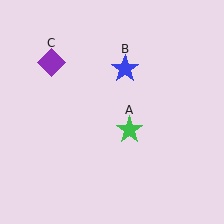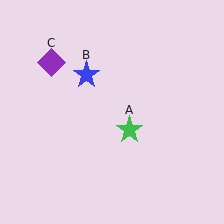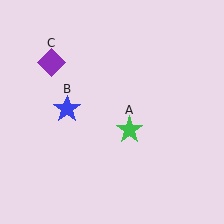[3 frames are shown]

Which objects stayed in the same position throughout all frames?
Green star (object A) and purple diamond (object C) remained stationary.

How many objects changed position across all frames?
1 object changed position: blue star (object B).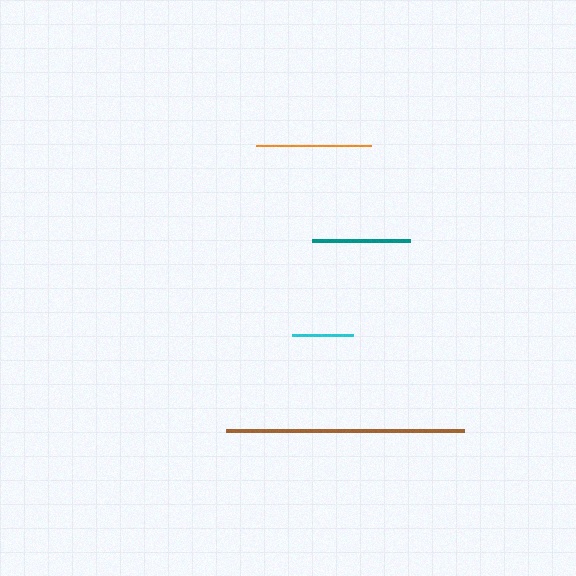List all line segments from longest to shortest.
From longest to shortest: brown, orange, teal, cyan.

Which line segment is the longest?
The brown line is the longest at approximately 238 pixels.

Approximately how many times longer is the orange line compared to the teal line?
The orange line is approximately 1.2 times the length of the teal line.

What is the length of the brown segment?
The brown segment is approximately 238 pixels long.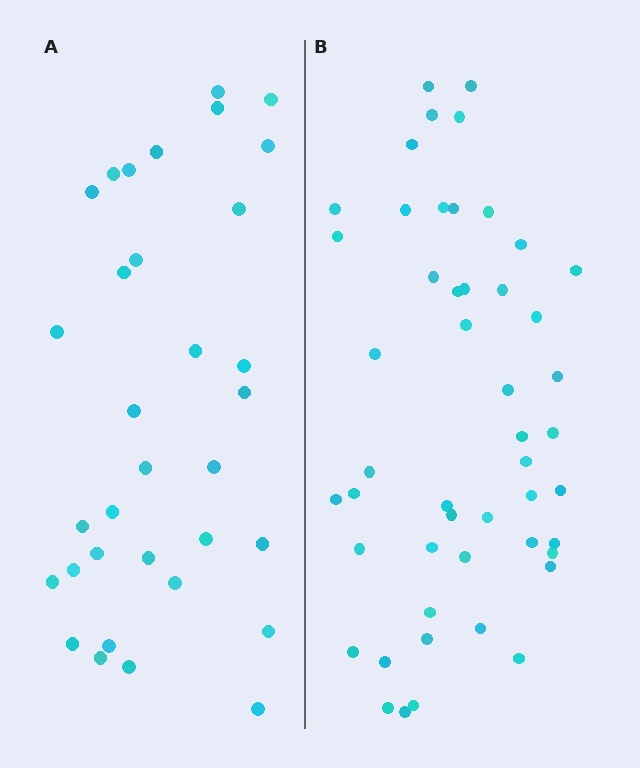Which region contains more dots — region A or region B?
Region B (the right region) has more dots.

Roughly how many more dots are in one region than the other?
Region B has approximately 15 more dots than region A.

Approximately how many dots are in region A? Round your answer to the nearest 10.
About 30 dots. (The exact count is 33, which rounds to 30.)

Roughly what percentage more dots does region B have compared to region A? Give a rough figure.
About 50% more.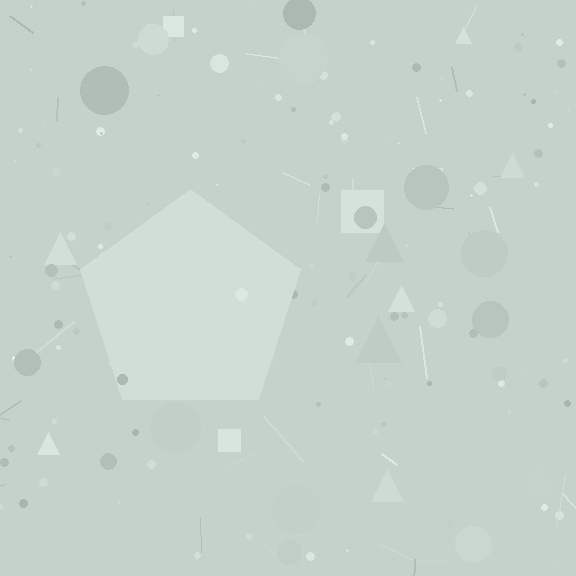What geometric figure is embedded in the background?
A pentagon is embedded in the background.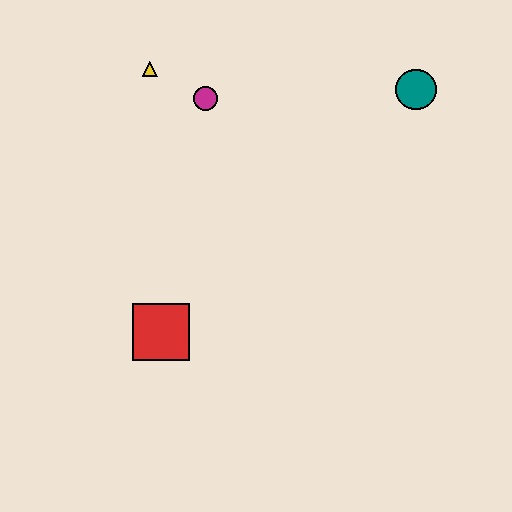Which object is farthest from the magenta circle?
The red square is farthest from the magenta circle.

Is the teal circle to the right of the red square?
Yes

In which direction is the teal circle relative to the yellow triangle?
The teal circle is to the right of the yellow triangle.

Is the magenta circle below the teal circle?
Yes